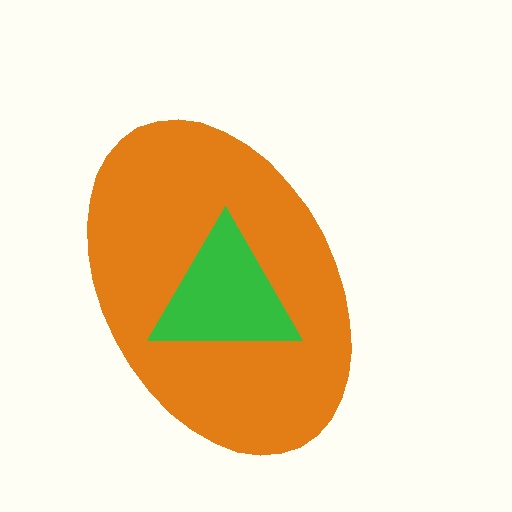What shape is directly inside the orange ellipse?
The green triangle.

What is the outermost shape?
The orange ellipse.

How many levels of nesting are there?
2.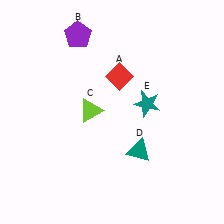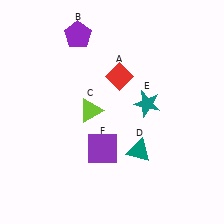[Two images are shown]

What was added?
A purple square (F) was added in Image 2.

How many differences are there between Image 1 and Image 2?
There is 1 difference between the two images.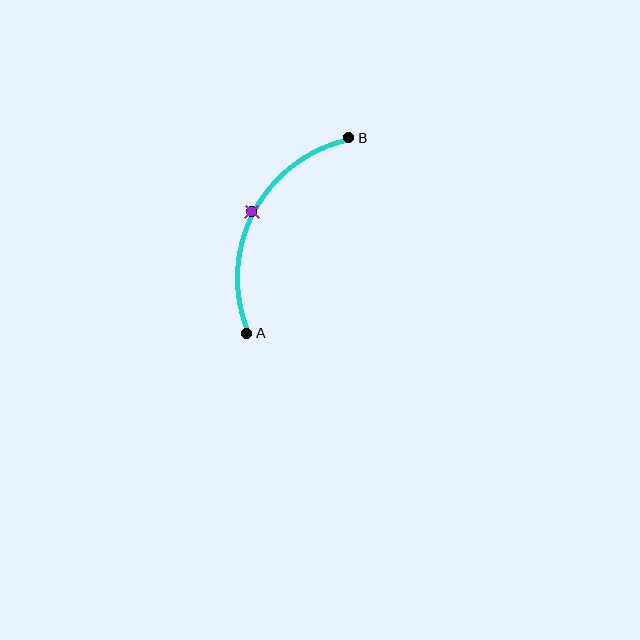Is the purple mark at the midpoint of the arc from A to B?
Yes. The purple mark lies on the arc at equal arc-length from both A and B — it is the arc midpoint.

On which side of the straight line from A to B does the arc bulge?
The arc bulges to the left of the straight line connecting A and B.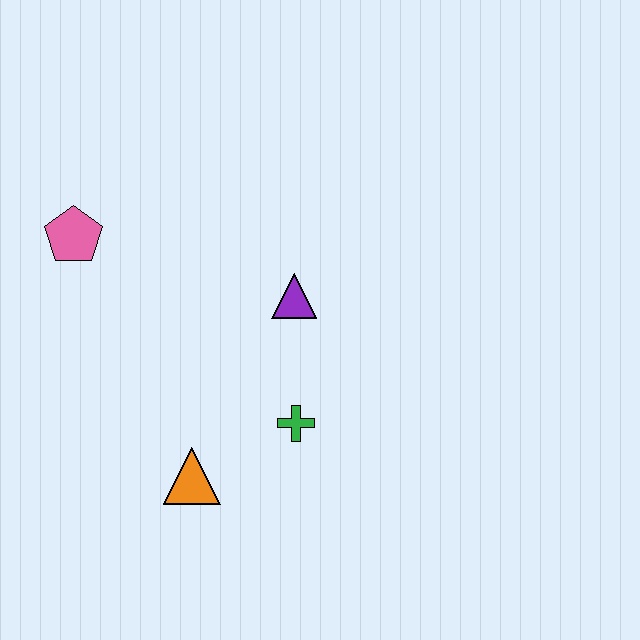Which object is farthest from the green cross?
The pink pentagon is farthest from the green cross.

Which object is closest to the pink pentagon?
The purple triangle is closest to the pink pentagon.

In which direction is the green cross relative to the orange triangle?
The green cross is to the right of the orange triangle.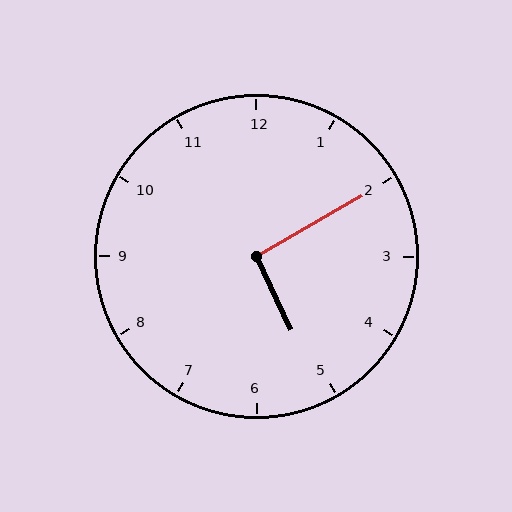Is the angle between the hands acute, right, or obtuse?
It is right.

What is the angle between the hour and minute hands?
Approximately 95 degrees.